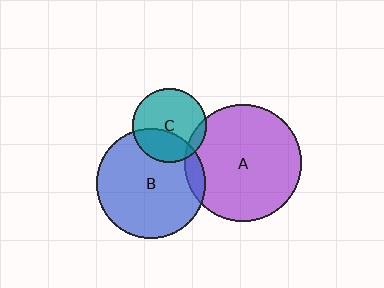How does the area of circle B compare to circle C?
Approximately 2.2 times.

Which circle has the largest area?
Circle A (purple).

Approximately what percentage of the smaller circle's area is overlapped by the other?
Approximately 35%.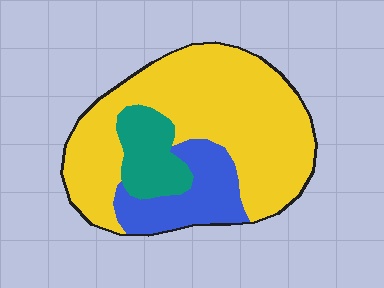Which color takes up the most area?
Yellow, at roughly 65%.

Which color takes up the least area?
Teal, at roughly 15%.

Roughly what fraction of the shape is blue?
Blue takes up less than a quarter of the shape.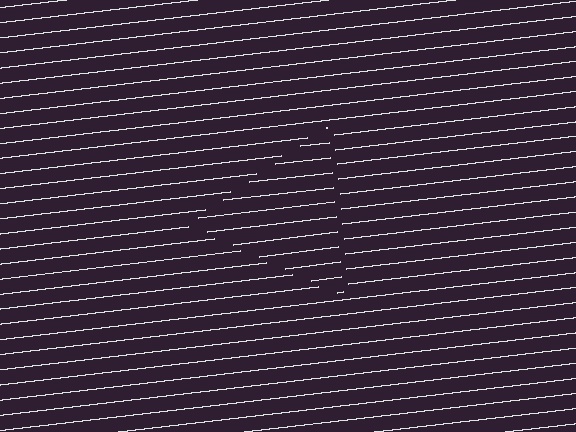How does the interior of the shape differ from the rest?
The interior of the shape contains the same grating, shifted by half a period — the contour is defined by the phase discontinuity where line-ends from the inner and outer gratings abut.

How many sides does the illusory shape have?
3 sides — the line-ends trace a triangle.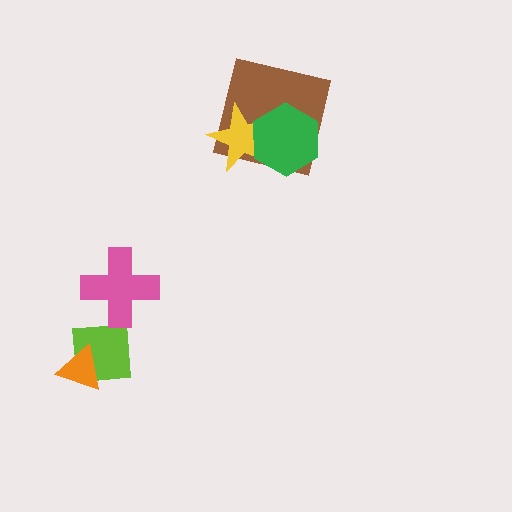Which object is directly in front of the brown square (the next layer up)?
The yellow star is directly in front of the brown square.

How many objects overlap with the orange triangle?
1 object overlaps with the orange triangle.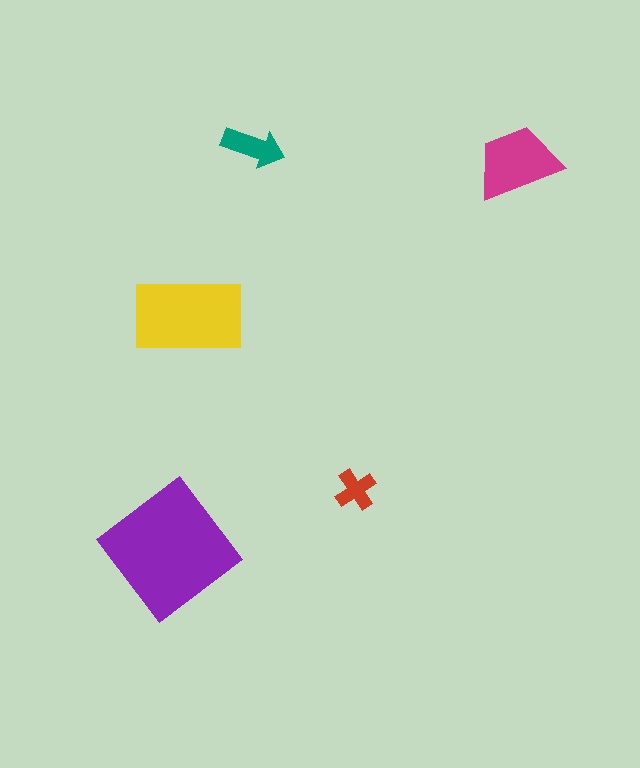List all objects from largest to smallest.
The purple diamond, the yellow rectangle, the magenta trapezoid, the teal arrow, the red cross.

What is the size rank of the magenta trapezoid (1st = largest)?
3rd.